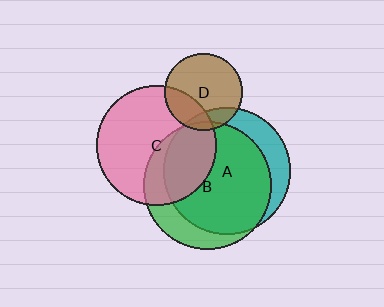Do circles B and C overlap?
Yes.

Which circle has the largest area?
Circle B (green).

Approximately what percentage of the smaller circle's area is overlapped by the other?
Approximately 40%.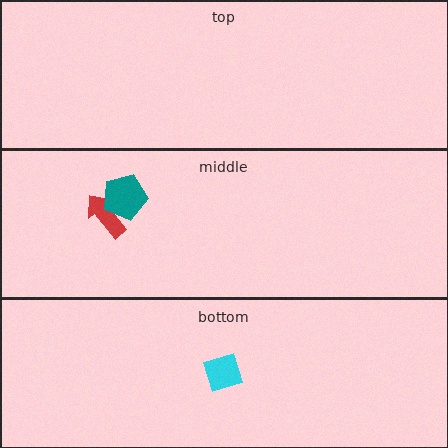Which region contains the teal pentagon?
The middle region.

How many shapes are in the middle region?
2.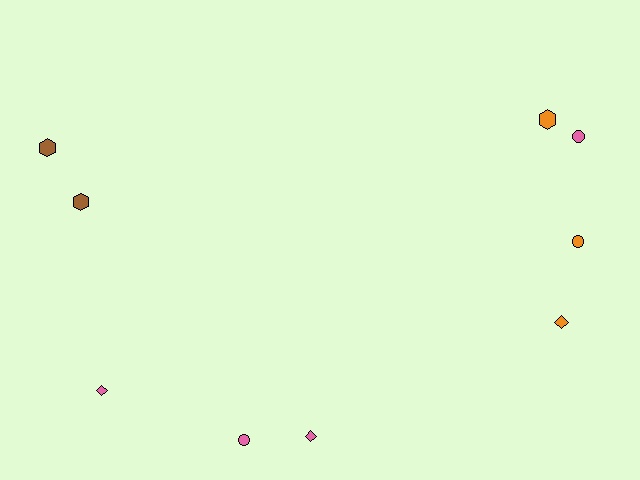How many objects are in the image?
There are 9 objects.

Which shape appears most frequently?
Diamond, with 3 objects.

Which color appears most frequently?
Pink, with 4 objects.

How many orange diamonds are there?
There is 1 orange diamond.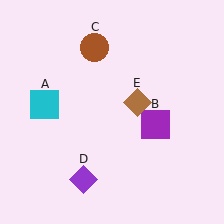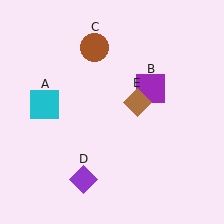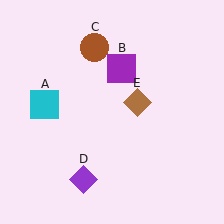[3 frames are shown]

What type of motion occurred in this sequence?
The purple square (object B) rotated counterclockwise around the center of the scene.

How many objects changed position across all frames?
1 object changed position: purple square (object B).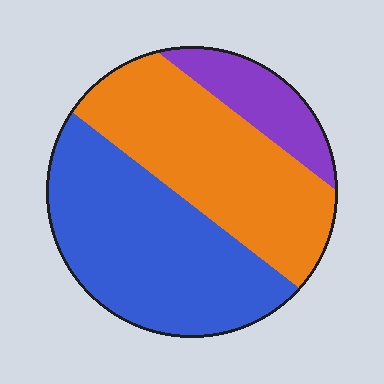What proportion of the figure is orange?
Orange covers around 40% of the figure.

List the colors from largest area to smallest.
From largest to smallest: blue, orange, purple.